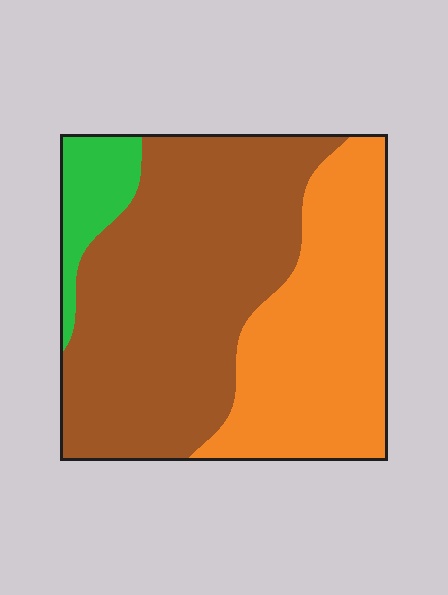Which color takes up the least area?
Green, at roughly 10%.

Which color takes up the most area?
Brown, at roughly 55%.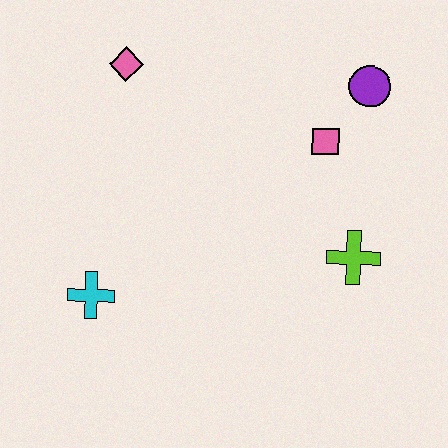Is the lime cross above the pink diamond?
No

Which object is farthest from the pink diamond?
The lime cross is farthest from the pink diamond.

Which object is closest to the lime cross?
The pink square is closest to the lime cross.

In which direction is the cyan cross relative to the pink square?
The cyan cross is to the left of the pink square.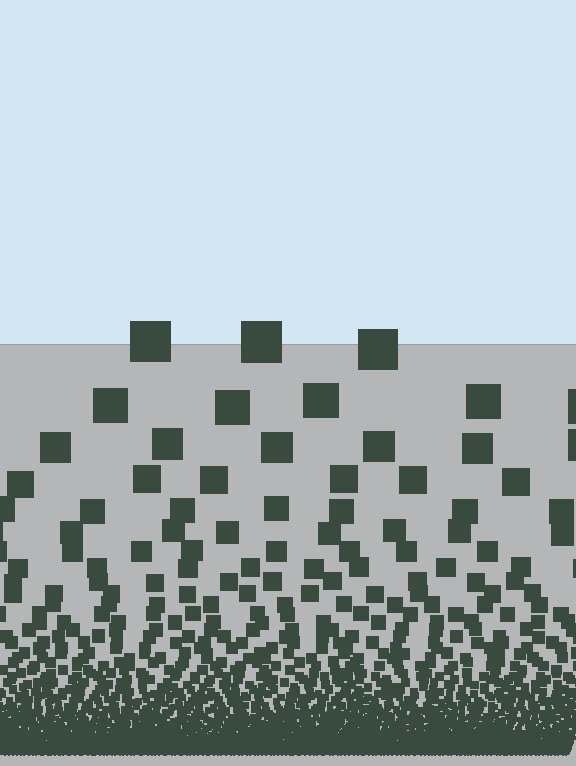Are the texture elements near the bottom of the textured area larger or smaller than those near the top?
Smaller. The gradient is inverted — elements near the bottom are smaller and denser.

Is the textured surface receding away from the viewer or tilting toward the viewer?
The surface appears to tilt toward the viewer. Texture elements get larger and sparser toward the top.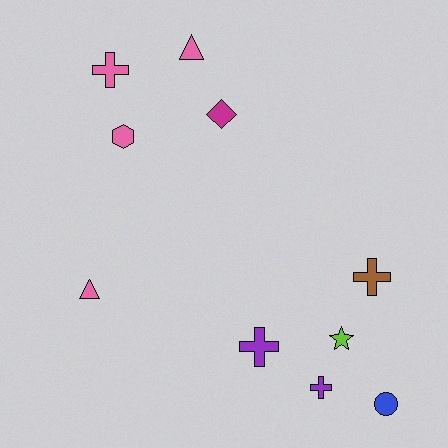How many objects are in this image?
There are 10 objects.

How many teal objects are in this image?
There are no teal objects.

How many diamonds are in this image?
There is 1 diamond.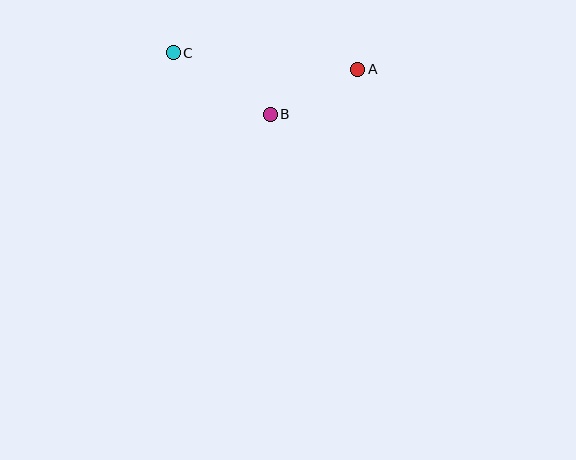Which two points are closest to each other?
Points A and B are closest to each other.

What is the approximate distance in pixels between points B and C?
The distance between B and C is approximately 115 pixels.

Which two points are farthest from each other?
Points A and C are farthest from each other.